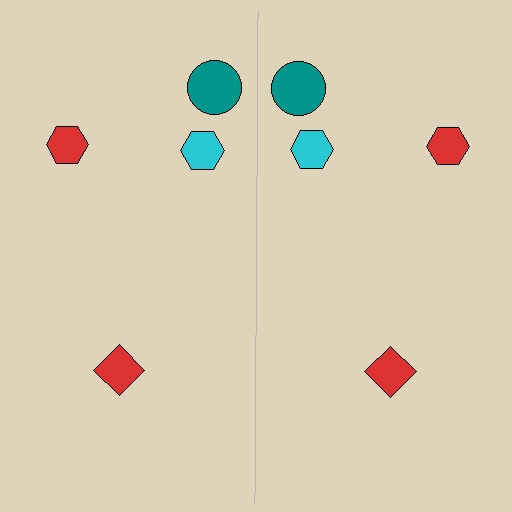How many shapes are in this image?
There are 8 shapes in this image.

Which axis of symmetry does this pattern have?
The pattern has a vertical axis of symmetry running through the center of the image.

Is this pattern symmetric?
Yes, this pattern has bilateral (reflection) symmetry.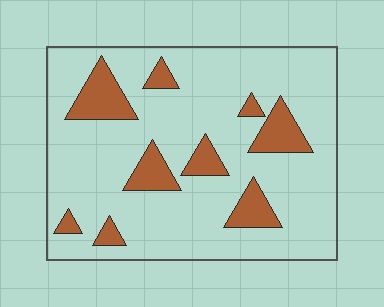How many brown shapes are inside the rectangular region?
9.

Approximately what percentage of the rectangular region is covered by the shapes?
Approximately 15%.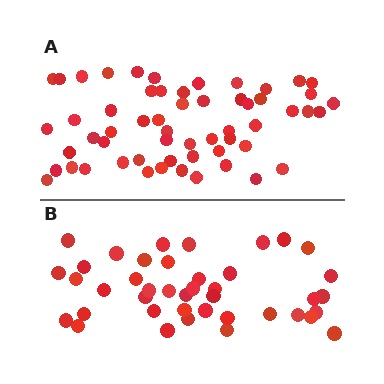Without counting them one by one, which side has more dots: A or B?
Region A (the top region) has more dots.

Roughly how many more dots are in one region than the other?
Region A has approximately 15 more dots than region B.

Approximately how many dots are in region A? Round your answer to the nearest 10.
About 60 dots. (The exact count is 57, which rounds to 60.)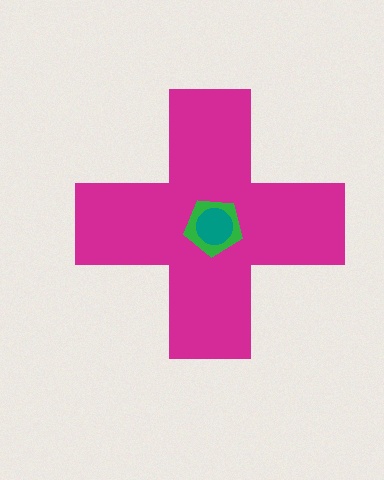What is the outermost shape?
The magenta cross.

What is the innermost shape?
The teal circle.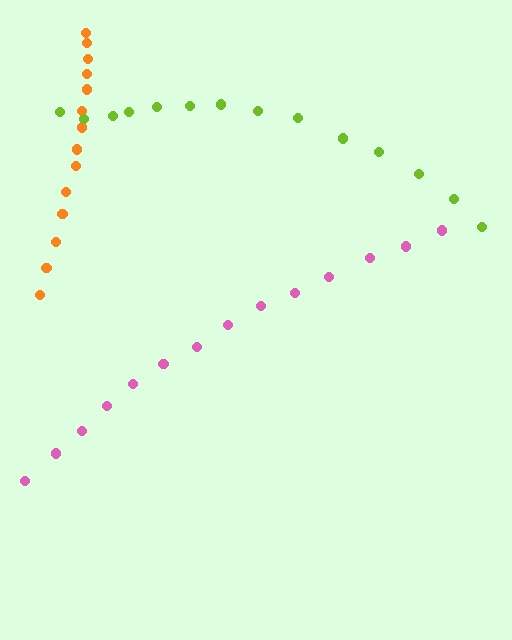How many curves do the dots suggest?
There are 3 distinct paths.